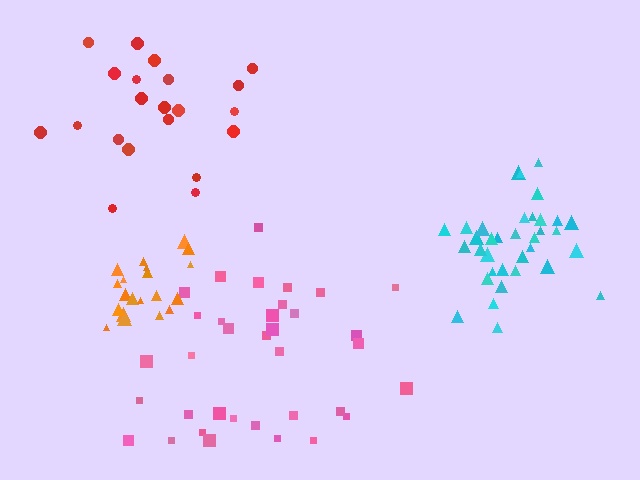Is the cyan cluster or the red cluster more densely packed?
Cyan.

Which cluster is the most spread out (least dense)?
Pink.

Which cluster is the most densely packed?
Cyan.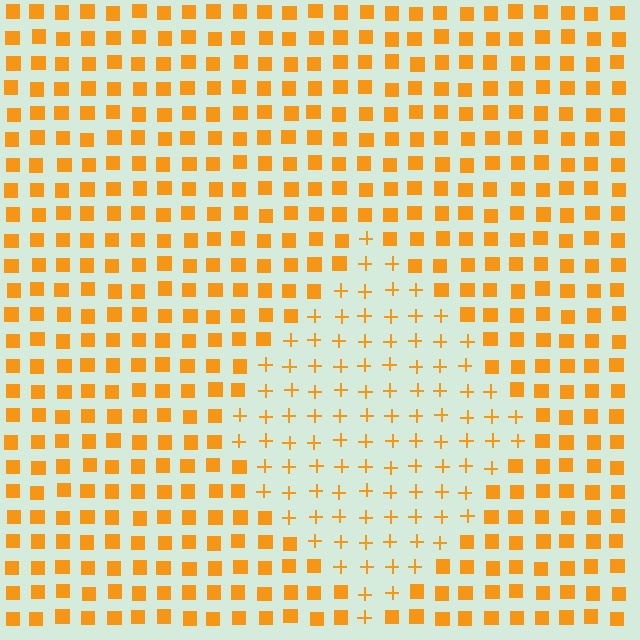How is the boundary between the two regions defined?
The boundary is defined by a change in element shape: plus signs inside vs. squares outside. All elements share the same color and spacing.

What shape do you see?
I see a diamond.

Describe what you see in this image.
The image is filled with small orange elements arranged in a uniform grid. A diamond-shaped region contains plus signs, while the surrounding area contains squares. The boundary is defined purely by the change in element shape.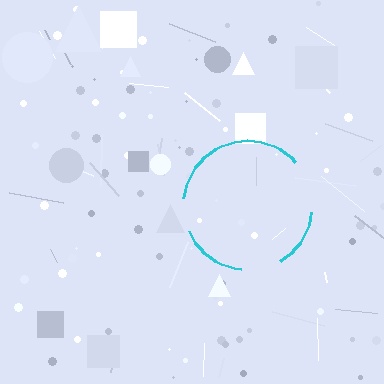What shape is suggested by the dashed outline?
The dashed outline suggests a circle.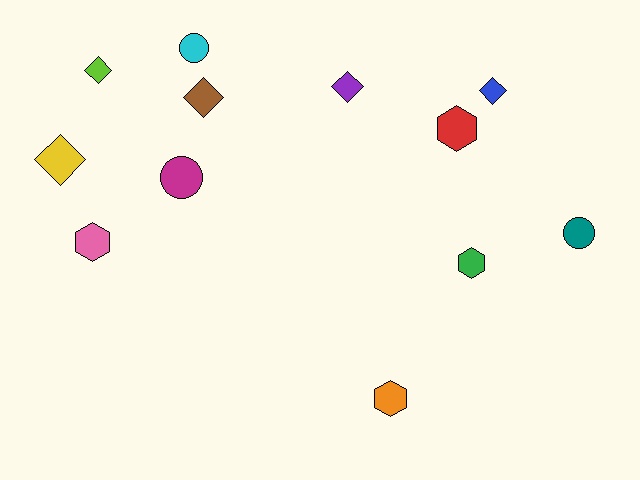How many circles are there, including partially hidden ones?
There are 3 circles.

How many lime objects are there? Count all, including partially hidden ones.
There is 1 lime object.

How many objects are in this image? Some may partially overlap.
There are 12 objects.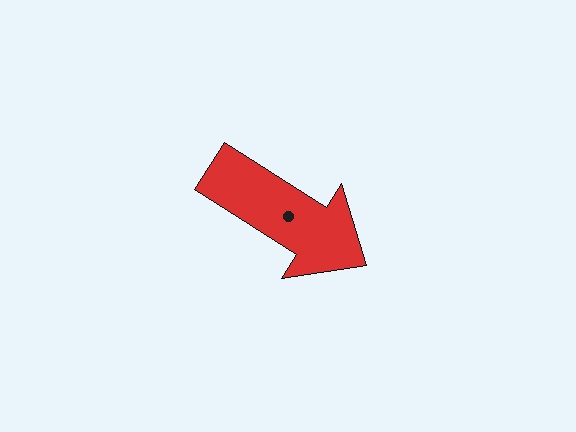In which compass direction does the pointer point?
Southeast.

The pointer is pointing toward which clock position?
Roughly 4 o'clock.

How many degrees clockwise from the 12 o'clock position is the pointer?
Approximately 122 degrees.